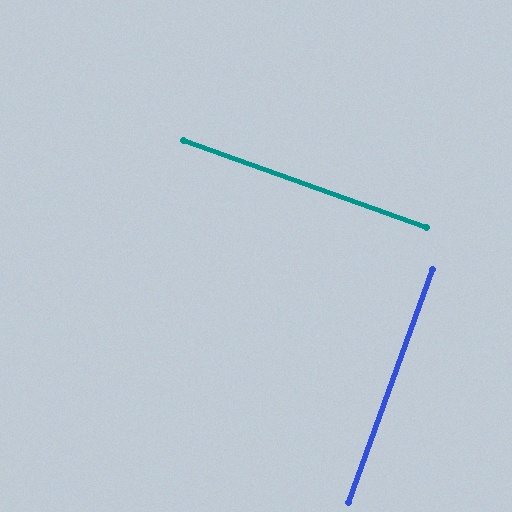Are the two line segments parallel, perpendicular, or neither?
Perpendicular — they meet at approximately 90°.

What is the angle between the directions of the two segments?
Approximately 90 degrees.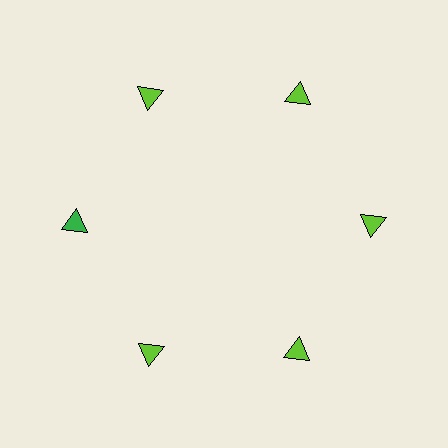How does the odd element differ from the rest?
It has a different color: green instead of lime.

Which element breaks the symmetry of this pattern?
The green triangle at roughly the 9 o'clock position breaks the symmetry. All other shapes are lime triangles.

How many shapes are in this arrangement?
There are 6 shapes arranged in a ring pattern.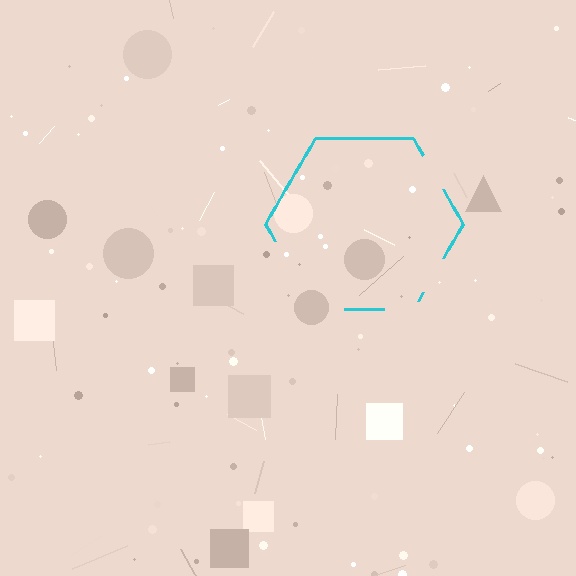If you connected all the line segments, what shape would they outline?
They would outline a hexagon.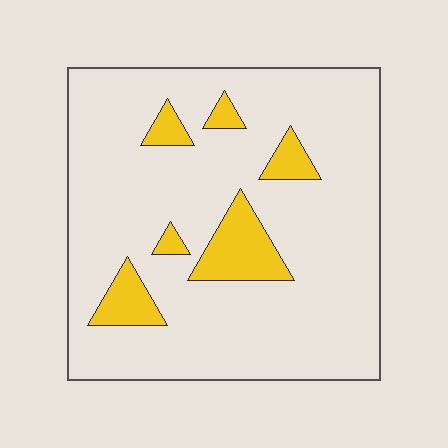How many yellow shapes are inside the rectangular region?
6.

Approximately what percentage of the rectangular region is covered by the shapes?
Approximately 15%.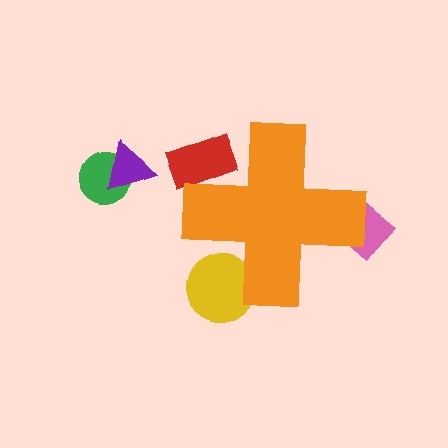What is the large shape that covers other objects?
An orange cross.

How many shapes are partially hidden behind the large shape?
3 shapes are partially hidden.